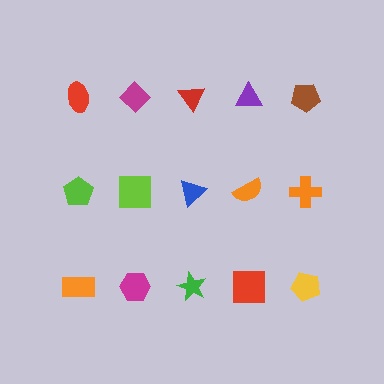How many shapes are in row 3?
5 shapes.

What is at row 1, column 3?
A red triangle.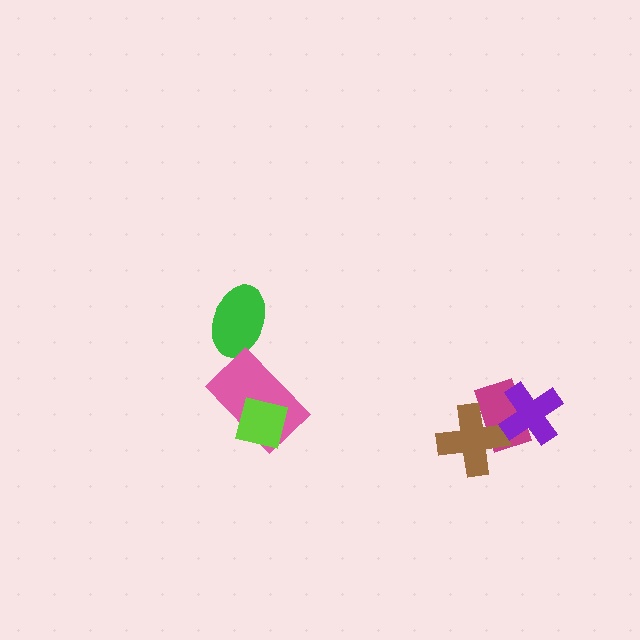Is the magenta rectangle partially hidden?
Yes, it is partially covered by another shape.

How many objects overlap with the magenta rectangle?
2 objects overlap with the magenta rectangle.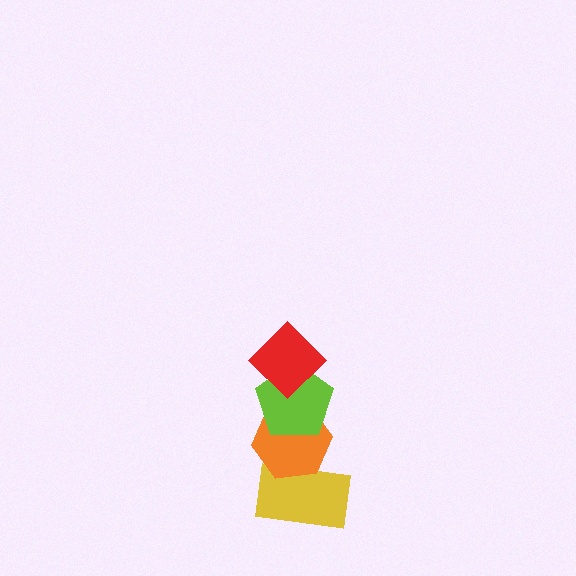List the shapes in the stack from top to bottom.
From top to bottom: the red diamond, the lime pentagon, the orange hexagon, the yellow rectangle.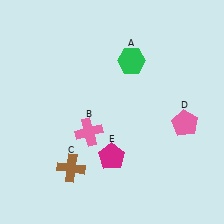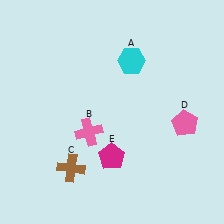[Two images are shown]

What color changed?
The hexagon (A) changed from green in Image 1 to cyan in Image 2.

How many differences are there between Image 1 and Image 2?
There is 1 difference between the two images.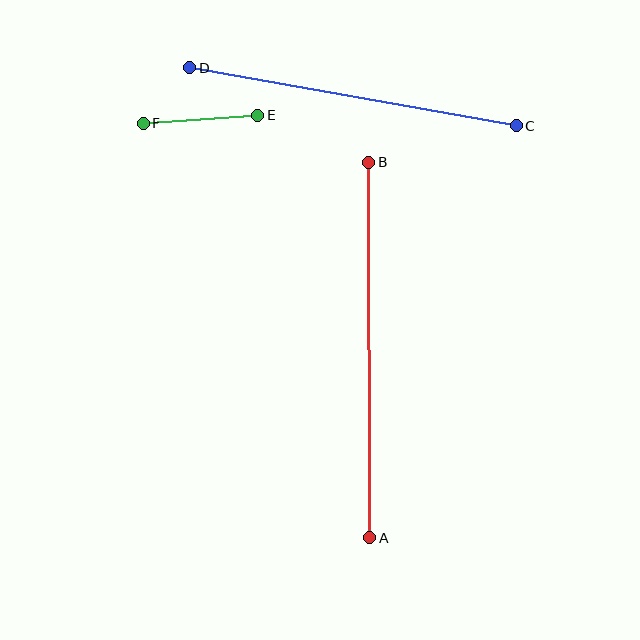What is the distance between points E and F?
The distance is approximately 115 pixels.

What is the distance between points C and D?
The distance is approximately 331 pixels.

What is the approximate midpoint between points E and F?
The midpoint is at approximately (200, 119) pixels.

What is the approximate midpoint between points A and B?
The midpoint is at approximately (369, 350) pixels.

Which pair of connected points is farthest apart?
Points A and B are farthest apart.